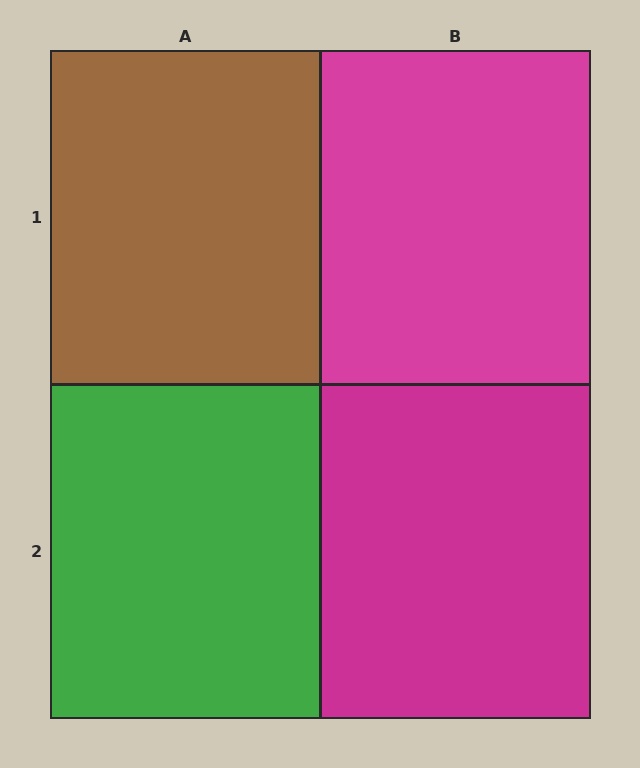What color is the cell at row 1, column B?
Magenta.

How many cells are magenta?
2 cells are magenta.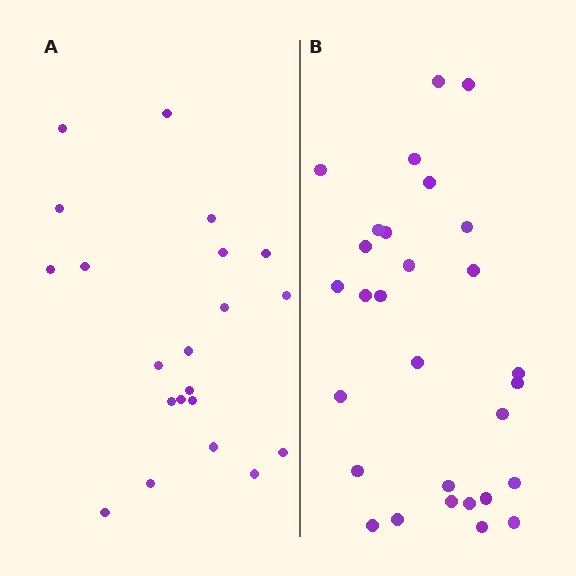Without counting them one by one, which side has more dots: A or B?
Region B (the right region) has more dots.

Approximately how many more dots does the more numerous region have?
Region B has roughly 8 or so more dots than region A.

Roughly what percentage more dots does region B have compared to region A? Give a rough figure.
About 40% more.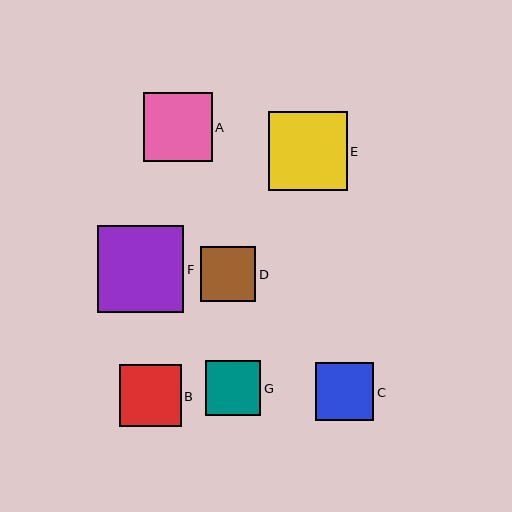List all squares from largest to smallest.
From largest to smallest: F, E, A, B, C, G, D.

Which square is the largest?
Square F is the largest with a size of approximately 86 pixels.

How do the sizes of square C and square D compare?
Square C and square D are approximately the same size.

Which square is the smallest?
Square D is the smallest with a size of approximately 55 pixels.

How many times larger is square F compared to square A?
Square F is approximately 1.3 times the size of square A.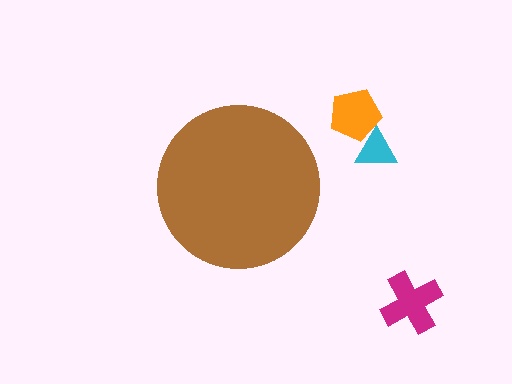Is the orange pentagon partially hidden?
No, the orange pentagon is fully visible.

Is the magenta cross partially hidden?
No, the magenta cross is fully visible.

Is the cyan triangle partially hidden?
No, the cyan triangle is fully visible.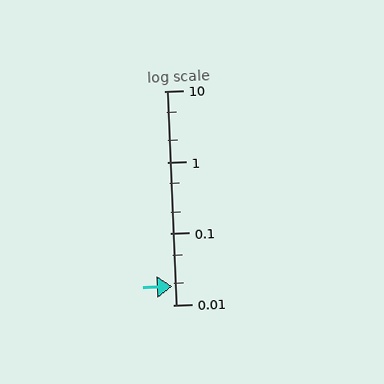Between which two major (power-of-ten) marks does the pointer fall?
The pointer is between 0.01 and 0.1.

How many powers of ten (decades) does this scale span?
The scale spans 3 decades, from 0.01 to 10.